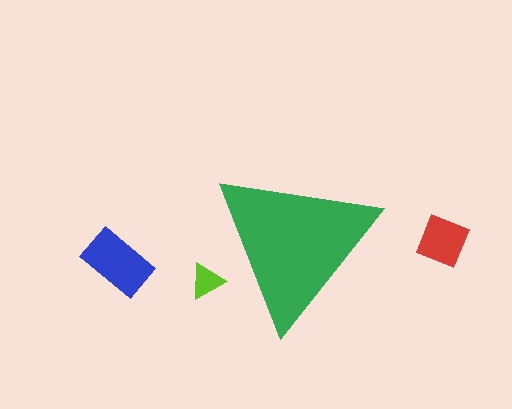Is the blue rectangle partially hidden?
No, the blue rectangle is fully visible.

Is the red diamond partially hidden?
No, the red diamond is fully visible.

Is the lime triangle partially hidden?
Yes, the lime triangle is partially hidden behind the green triangle.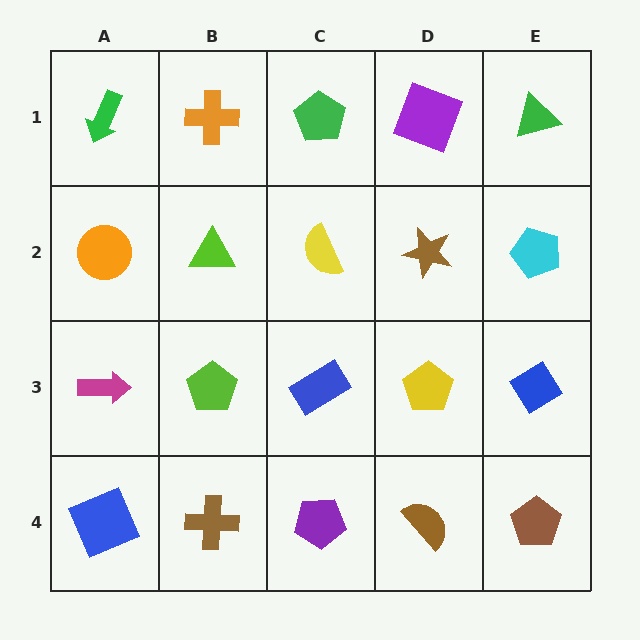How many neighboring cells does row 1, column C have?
3.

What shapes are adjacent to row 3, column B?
A lime triangle (row 2, column B), a brown cross (row 4, column B), a magenta arrow (row 3, column A), a blue rectangle (row 3, column C).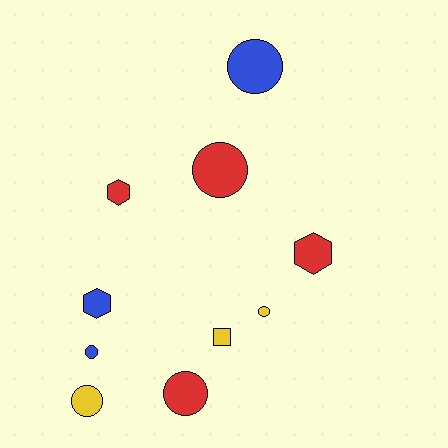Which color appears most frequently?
Red, with 4 objects.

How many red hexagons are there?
There are 2 red hexagons.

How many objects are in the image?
There are 10 objects.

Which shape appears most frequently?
Circle, with 6 objects.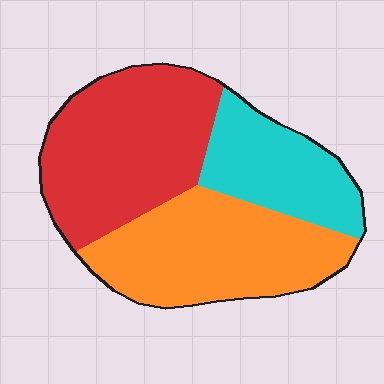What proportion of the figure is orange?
Orange covers roughly 35% of the figure.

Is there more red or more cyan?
Red.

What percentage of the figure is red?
Red covers 40% of the figure.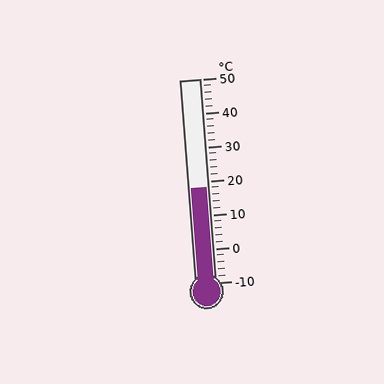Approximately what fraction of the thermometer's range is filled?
The thermometer is filled to approximately 45% of its range.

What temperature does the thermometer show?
The thermometer shows approximately 18°C.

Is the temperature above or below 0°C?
The temperature is above 0°C.